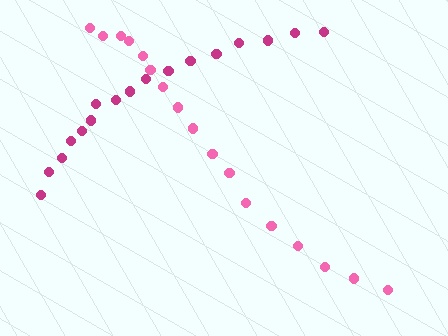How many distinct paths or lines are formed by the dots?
There are 2 distinct paths.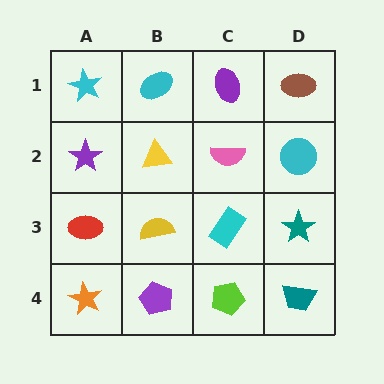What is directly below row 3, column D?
A teal trapezoid.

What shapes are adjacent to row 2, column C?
A purple ellipse (row 1, column C), a cyan rectangle (row 3, column C), a yellow triangle (row 2, column B), a cyan circle (row 2, column D).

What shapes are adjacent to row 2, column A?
A cyan star (row 1, column A), a red ellipse (row 3, column A), a yellow triangle (row 2, column B).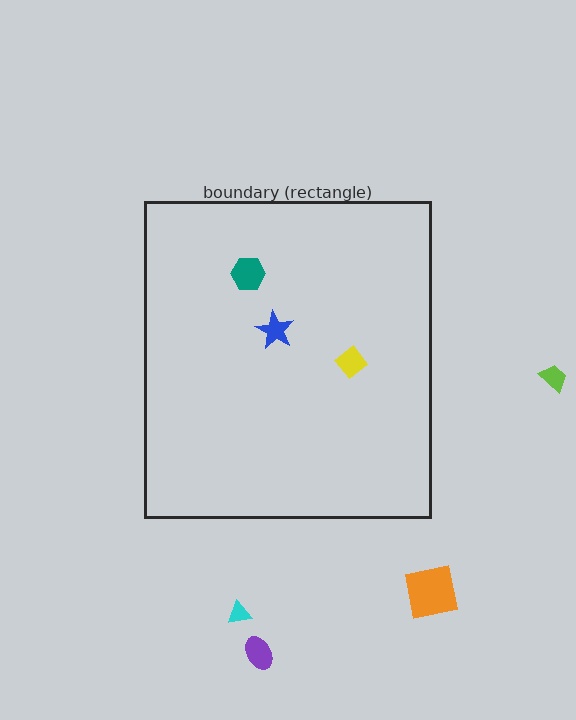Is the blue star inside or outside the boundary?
Inside.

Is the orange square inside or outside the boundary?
Outside.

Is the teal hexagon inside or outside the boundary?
Inside.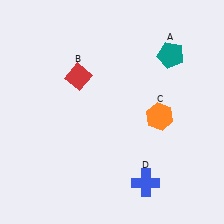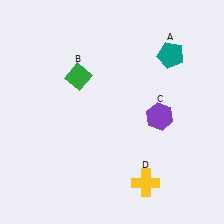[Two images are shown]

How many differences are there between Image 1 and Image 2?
There are 3 differences between the two images.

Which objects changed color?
B changed from red to green. C changed from orange to purple. D changed from blue to yellow.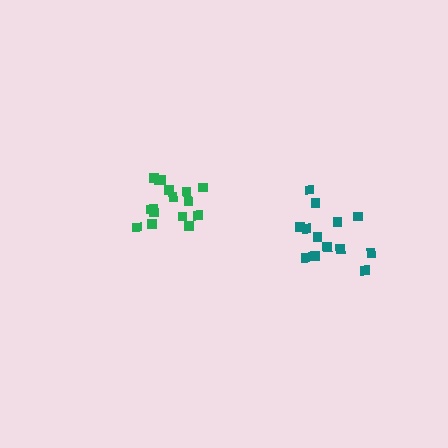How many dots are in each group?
Group 1: 13 dots, Group 2: 16 dots (29 total).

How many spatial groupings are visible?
There are 2 spatial groupings.